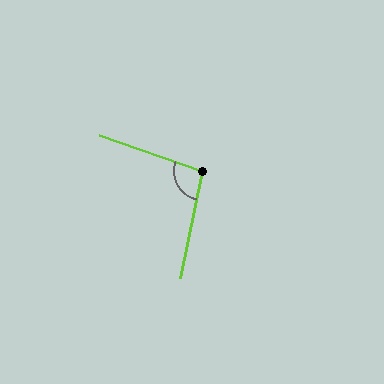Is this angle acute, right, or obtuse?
It is obtuse.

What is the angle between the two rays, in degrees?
Approximately 97 degrees.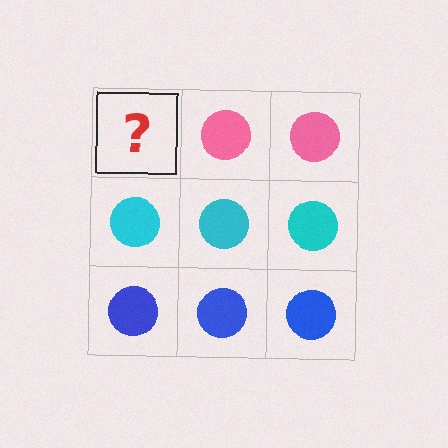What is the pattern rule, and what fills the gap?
The rule is that each row has a consistent color. The gap should be filled with a pink circle.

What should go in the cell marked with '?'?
The missing cell should contain a pink circle.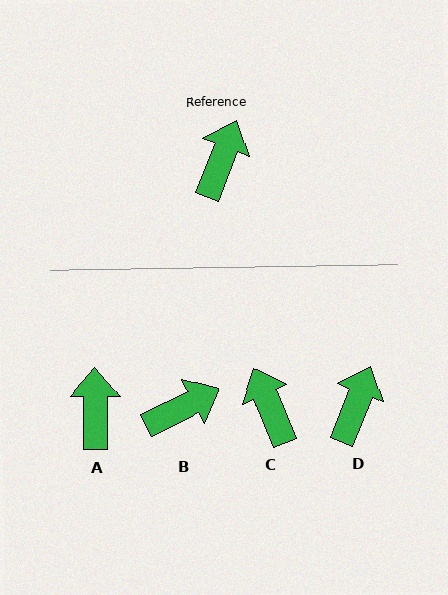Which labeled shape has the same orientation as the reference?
D.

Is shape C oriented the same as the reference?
No, it is off by about 44 degrees.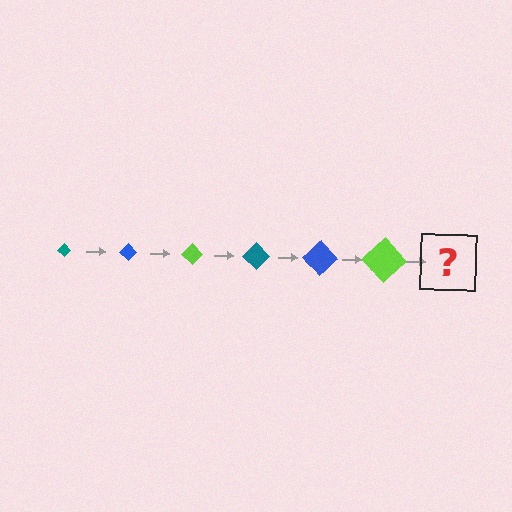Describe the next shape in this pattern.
It should be a teal diamond, larger than the previous one.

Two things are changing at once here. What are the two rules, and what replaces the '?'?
The two rules are that the diamond grows larger each step and the color cycles through teal, blue, and lime. The '?' should be a teal diamond, larger than the previous one.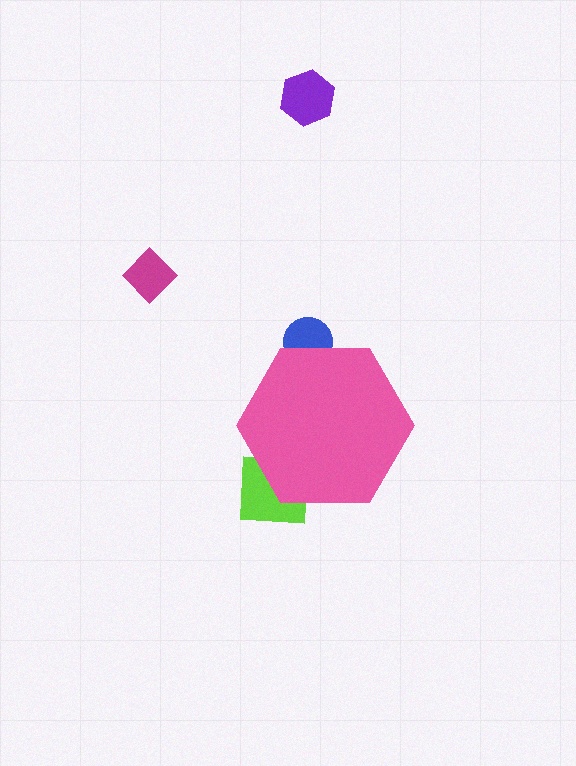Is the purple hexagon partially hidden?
No, the purple hexagon is fully visible.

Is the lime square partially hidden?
Yes, the lime square is partially hidden behind the pink hexagon.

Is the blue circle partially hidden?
Yes, the blue circle is partially hidden behind the pink hexagon.